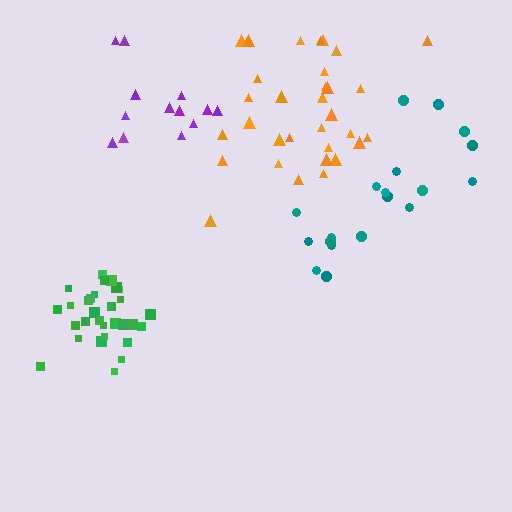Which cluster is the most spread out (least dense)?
Teal.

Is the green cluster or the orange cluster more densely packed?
Green.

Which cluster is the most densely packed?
Green.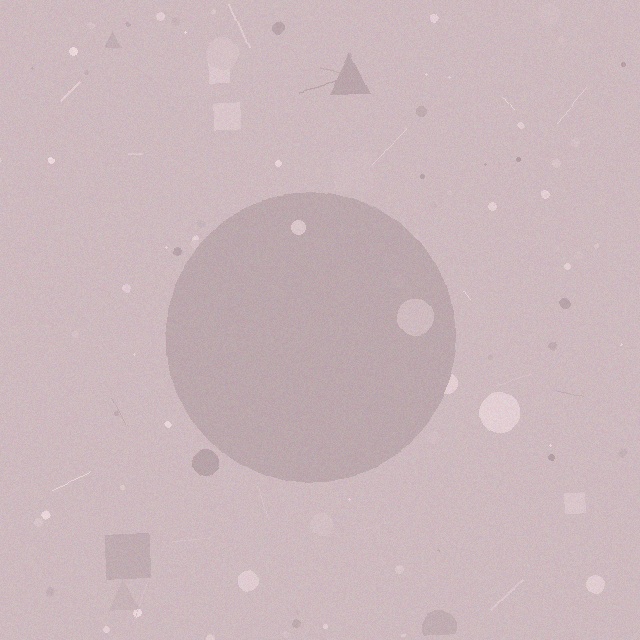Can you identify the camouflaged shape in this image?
The camouflaged shape is a circle.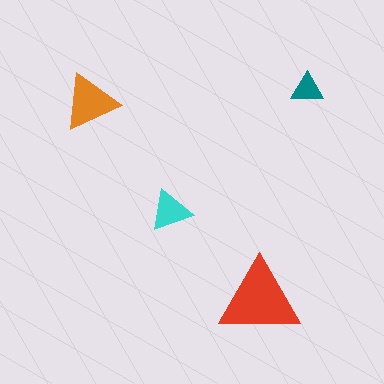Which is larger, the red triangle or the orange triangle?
The red one.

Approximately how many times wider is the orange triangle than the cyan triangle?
About 1.5 times wider.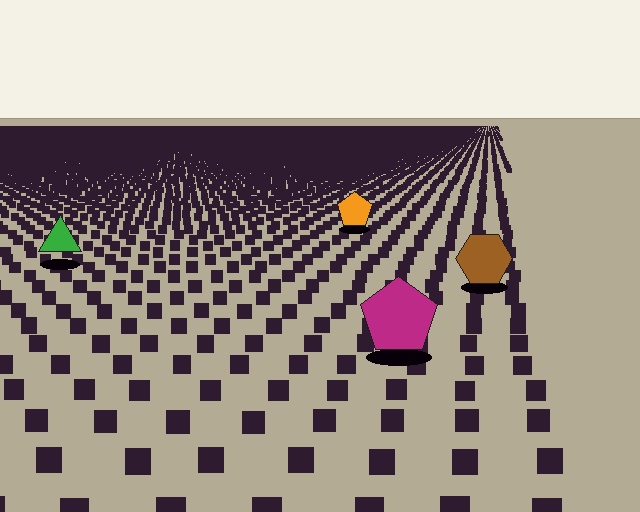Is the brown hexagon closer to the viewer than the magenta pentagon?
No. The magenta pentagon is closer — you can tell from the texture gradient: the ground texture is coarser near it.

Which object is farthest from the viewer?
The orange pentagon is farthest from the viewer. It appears smaller and the ground texture around it is denser.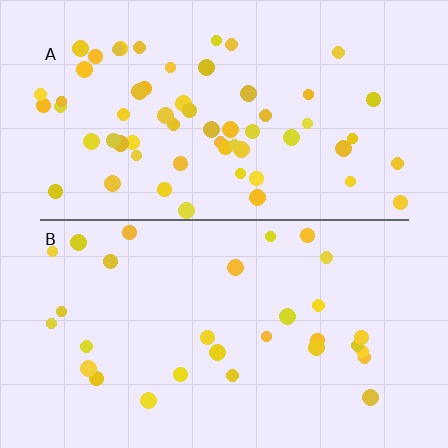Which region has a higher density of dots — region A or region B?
A (the top).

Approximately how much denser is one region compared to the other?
Approximately 2.0× — region A over region B.